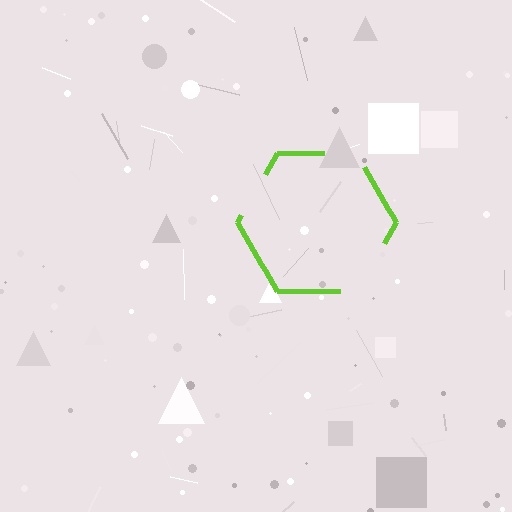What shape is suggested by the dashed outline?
The dashed outline suggests a hexagon.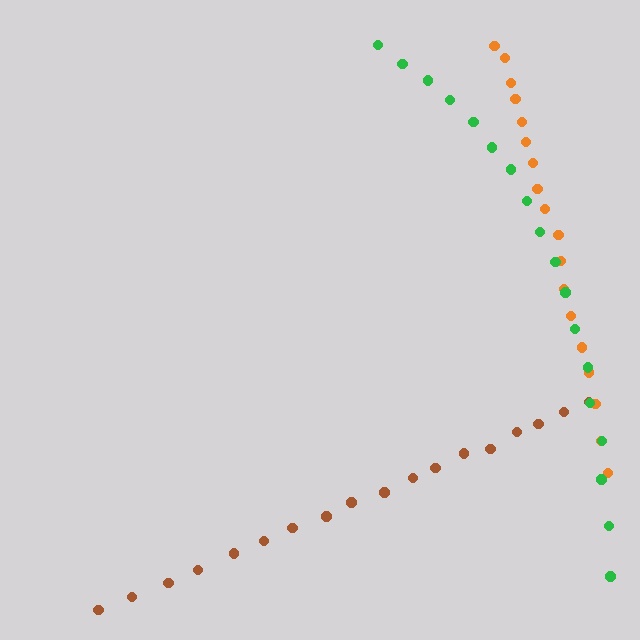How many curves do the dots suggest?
There are 3 distinct paths.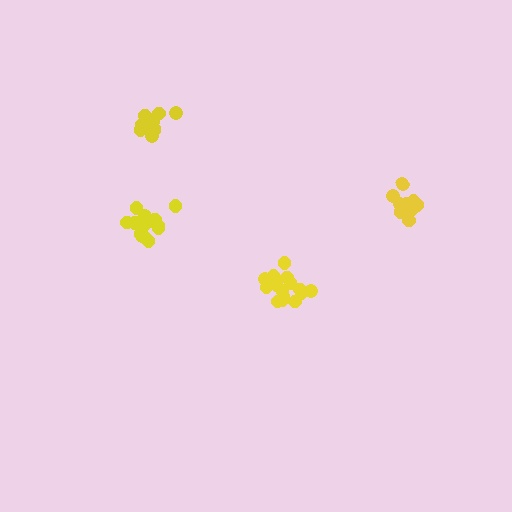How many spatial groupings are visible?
There are 4 spatial groupings.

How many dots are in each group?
Group 1: 11 dots, Group 2: 10 dots, Group 3: 16 dots, Group 4: 16 dots (53 total).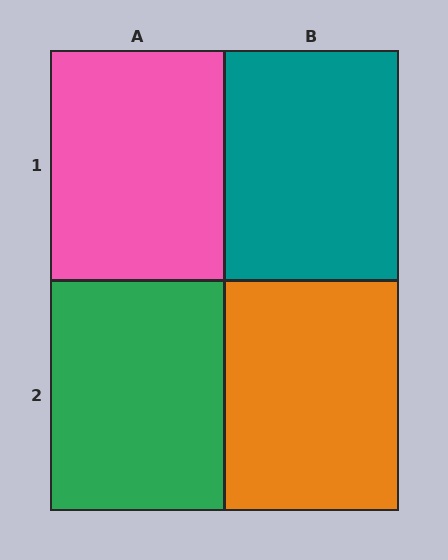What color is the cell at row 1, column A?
Pink.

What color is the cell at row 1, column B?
Teal.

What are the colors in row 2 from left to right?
Green, orange.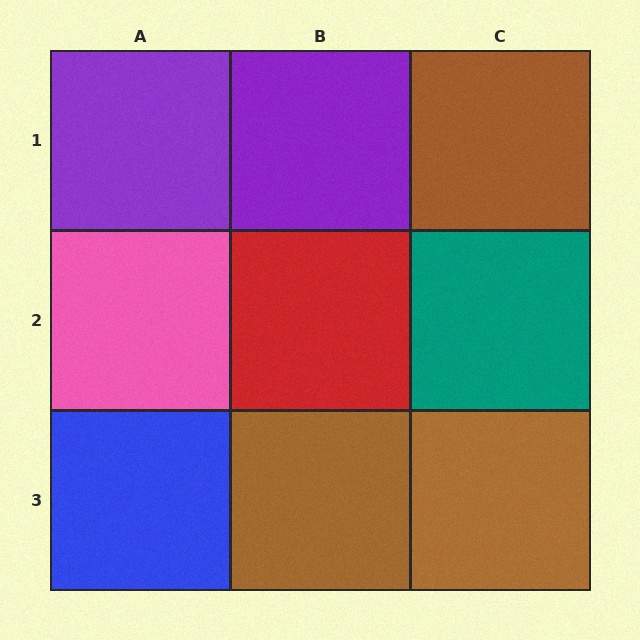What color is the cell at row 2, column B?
Red.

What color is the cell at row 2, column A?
Pink.